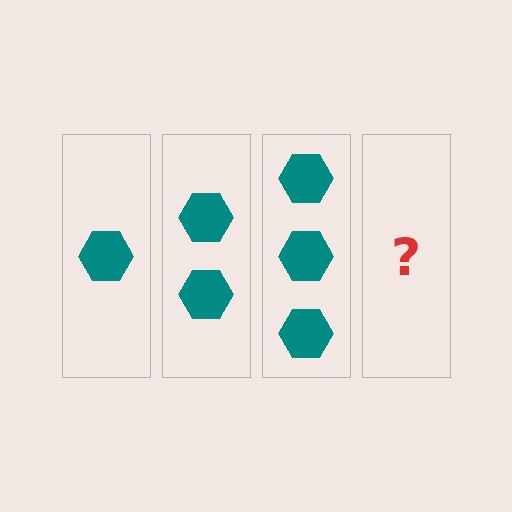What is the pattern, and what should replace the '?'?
The pattern is that each step adds one more hexagon. The '?' should be 4 hexagons.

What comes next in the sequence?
The next element should be 4 hexagons.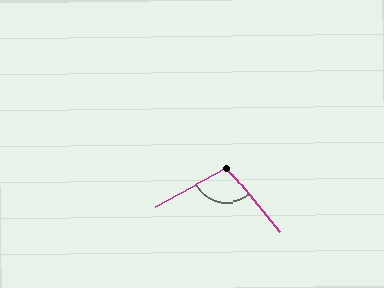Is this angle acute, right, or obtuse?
It is obtuse.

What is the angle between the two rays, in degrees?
Approximately 100 degrees.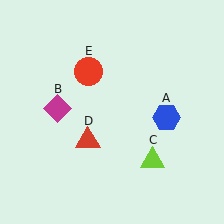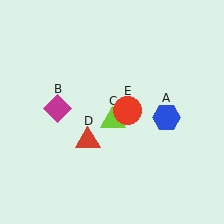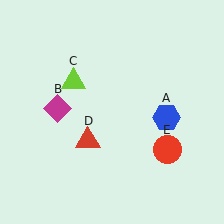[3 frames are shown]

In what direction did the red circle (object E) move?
The red circle (object E) moved down and to the right.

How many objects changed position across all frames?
2 objects changed position: lime triangle (object C), red circle (object E).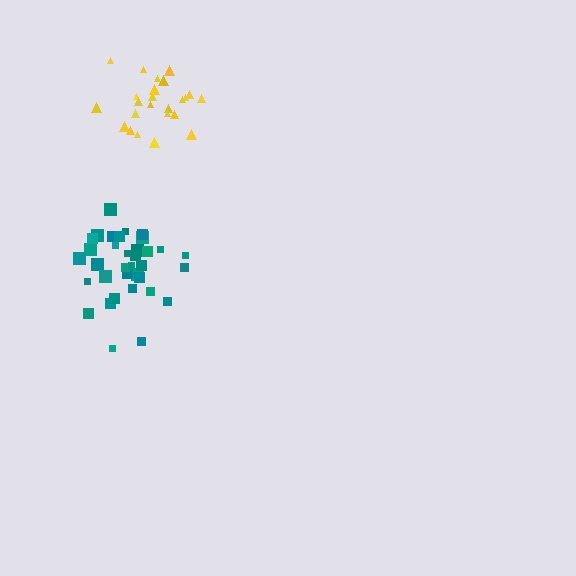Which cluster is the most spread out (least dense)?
Teal.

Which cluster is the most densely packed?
Yellow.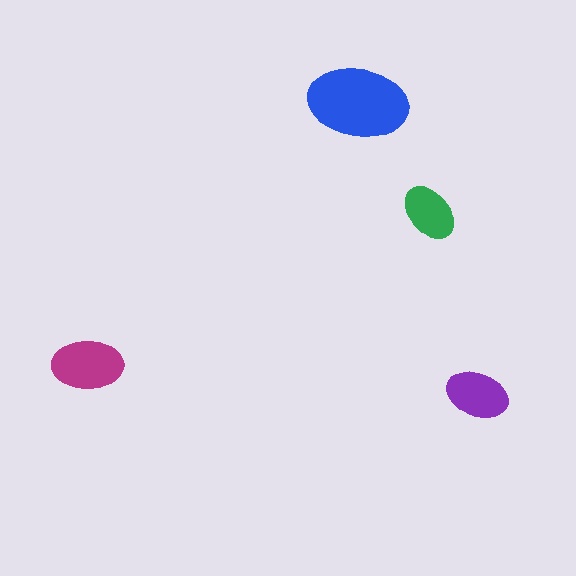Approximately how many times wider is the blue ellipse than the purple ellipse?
About 1.5 times wider.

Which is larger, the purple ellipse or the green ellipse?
The purple one.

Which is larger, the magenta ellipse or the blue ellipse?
The blue one.